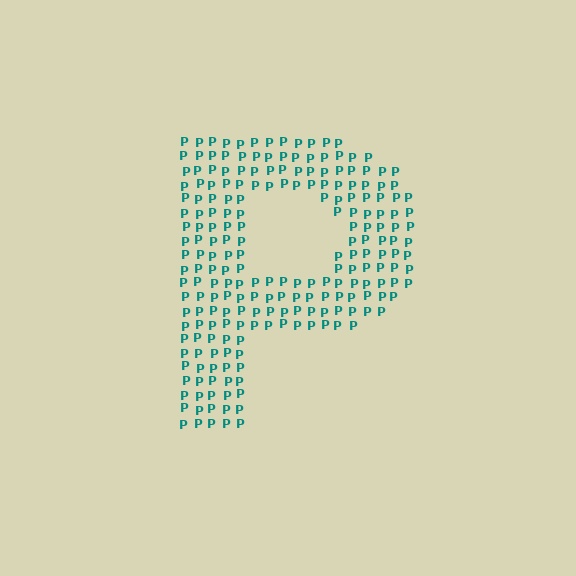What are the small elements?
The small elements are letter P's.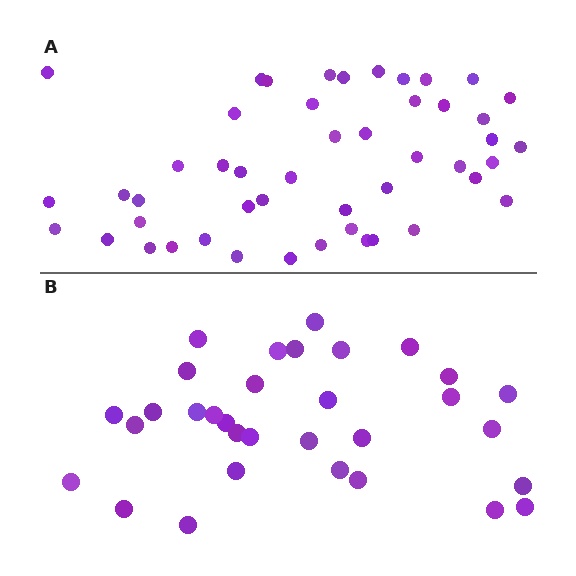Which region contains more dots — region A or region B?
Region A (the top region) has more dots.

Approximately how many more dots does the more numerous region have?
Region A has approximately 15 more dots than region B.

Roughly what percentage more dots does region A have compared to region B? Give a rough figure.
About 50% more.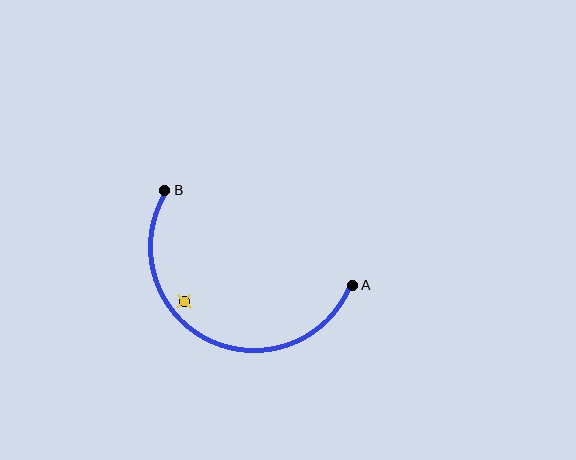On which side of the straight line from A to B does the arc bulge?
The arc bulges below the straight line connecting A and B.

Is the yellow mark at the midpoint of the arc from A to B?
No — the yellow mark does not lie on the arc at all. It sits slightly inside the curve.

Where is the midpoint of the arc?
The arc midpoint is the point on the curve farthest from the straight line joining A and B. It sits below that line.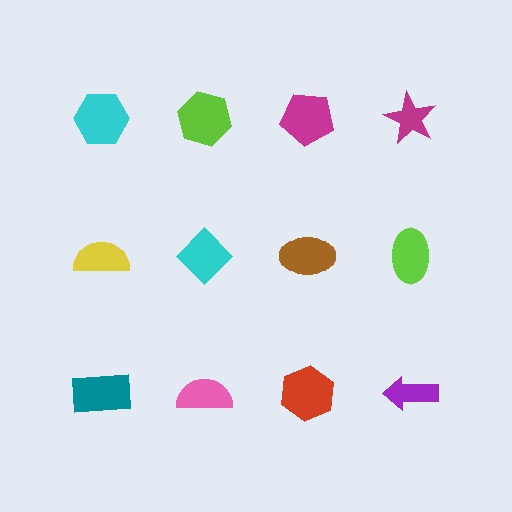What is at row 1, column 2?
A lime hexagon.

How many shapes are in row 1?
4 shapes.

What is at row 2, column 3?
A brown ellipse.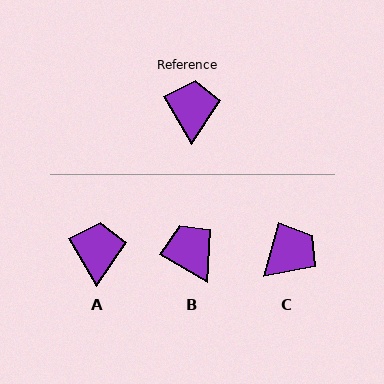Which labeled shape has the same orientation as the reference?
A.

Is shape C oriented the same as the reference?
No, it is off by about 47 degrees.